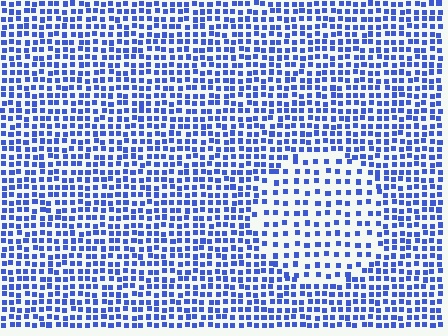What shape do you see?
I see a circle.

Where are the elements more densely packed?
The elements are more densely packed outside the circle boundary.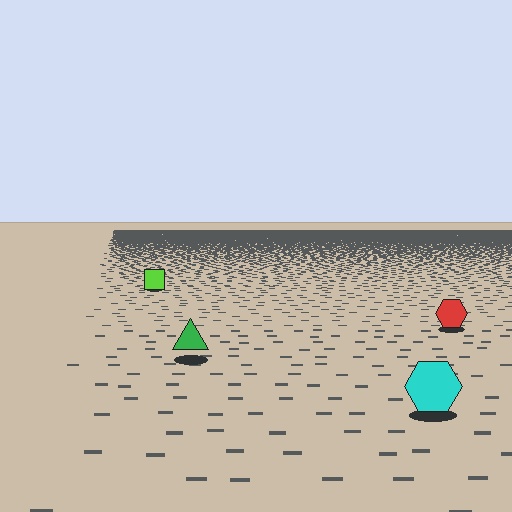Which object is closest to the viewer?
The cyan hexagon is closest. The texture marks near it are larger and more spread out.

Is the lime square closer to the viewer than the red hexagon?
No. The red hexagon is closer — you can tell from the texture gradient: the ground texture is coarser near it.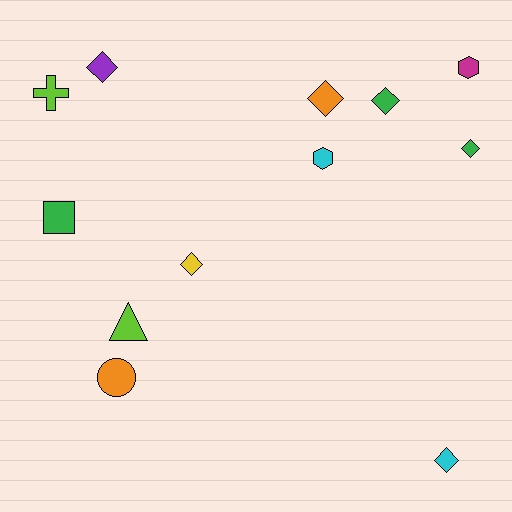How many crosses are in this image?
There is 1 cross.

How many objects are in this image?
There are 12 objects.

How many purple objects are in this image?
There is 1 purple object.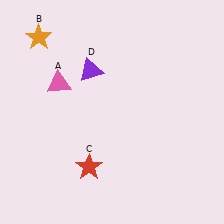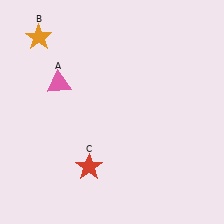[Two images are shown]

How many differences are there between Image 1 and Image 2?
There is 1 difference between the two images.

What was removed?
The purple triangle (D) was removed in Image 2.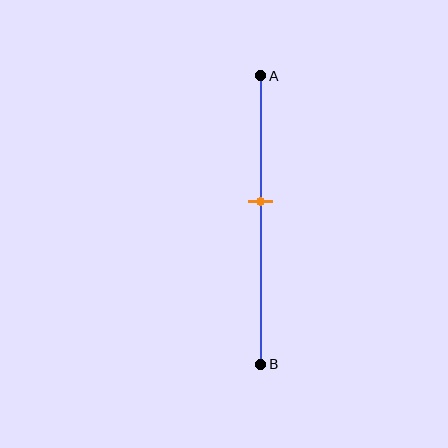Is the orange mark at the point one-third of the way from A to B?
No, the mark is at about 45% from A, not at the 33% one-third point.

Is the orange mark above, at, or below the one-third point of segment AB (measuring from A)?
The orange mark is below the one-third point of segment AB.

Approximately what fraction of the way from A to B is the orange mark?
The orange mark is approximately 45% of the way from A to B.